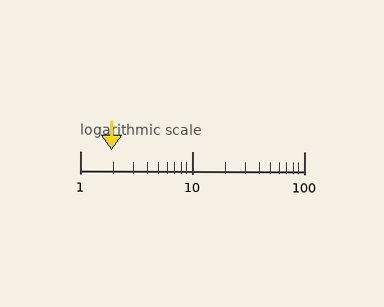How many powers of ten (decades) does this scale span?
The scale spans 2 decades, from 1 to 100.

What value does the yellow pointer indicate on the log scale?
The pointer indicates approximately 1.9.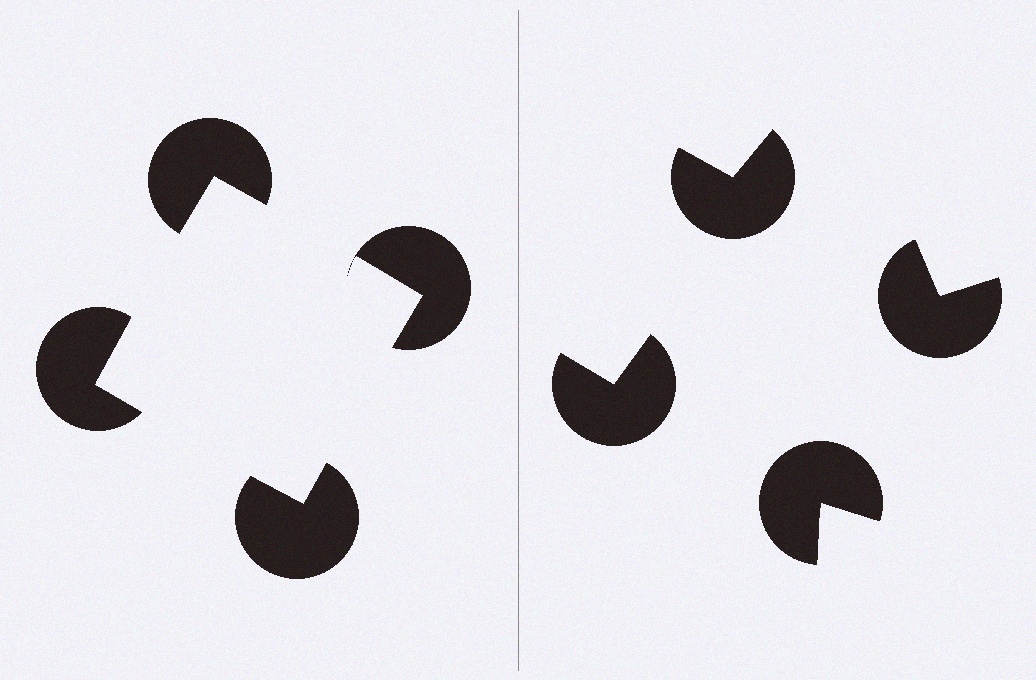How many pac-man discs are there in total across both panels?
8 — 4 on each side.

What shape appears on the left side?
An illusory square.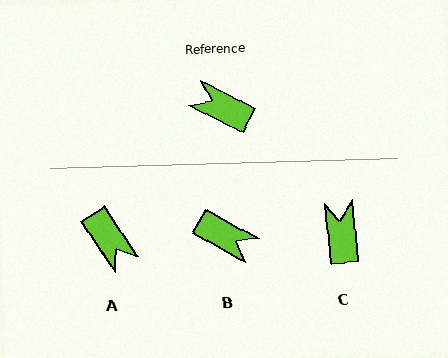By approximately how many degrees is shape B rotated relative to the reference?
Approximately 179 degrees counter-clockwise.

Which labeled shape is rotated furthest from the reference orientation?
B, about 179 degrees away.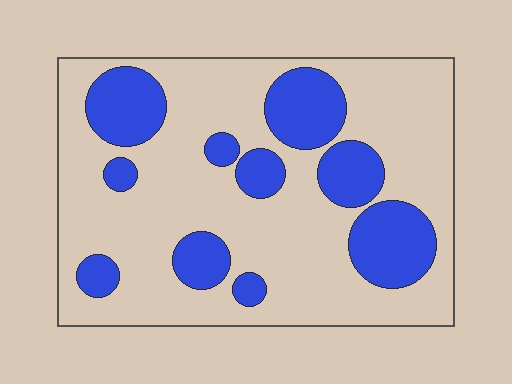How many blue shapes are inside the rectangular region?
10.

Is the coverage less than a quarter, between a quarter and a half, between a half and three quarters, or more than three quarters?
Between a quarter and a half.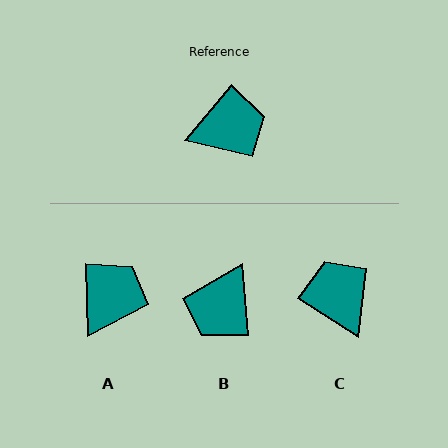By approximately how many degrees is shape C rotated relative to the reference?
Approximately 97 degrees counter-clockwise.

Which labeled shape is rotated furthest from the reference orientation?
B, about 136 degrees away.